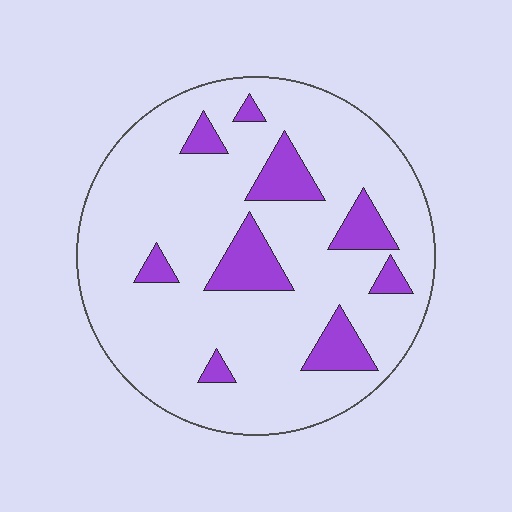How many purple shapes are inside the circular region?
9.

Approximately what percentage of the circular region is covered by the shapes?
Approximately 15%.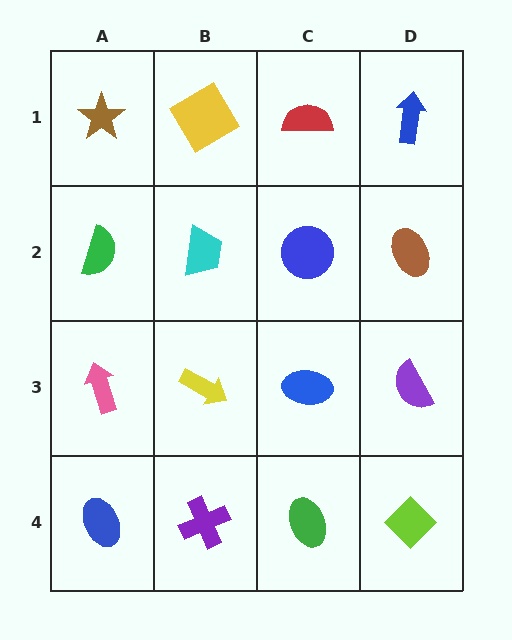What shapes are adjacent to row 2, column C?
A red semicircle (row 1, column C), a blue ellipse (row 3, column C), a cyan trapezoid (row 2, column B), a brown ellipse (row 2, column D).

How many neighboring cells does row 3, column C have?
4.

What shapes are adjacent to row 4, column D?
A purple semicircle (row 3, column D), a green ellipse (row 4, column C).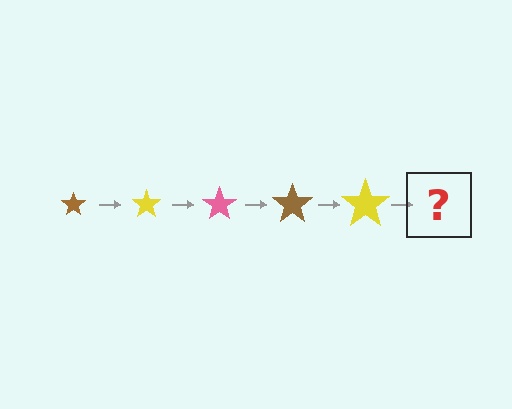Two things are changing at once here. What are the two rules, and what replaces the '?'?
The two rules are that the star grows larger each step and the color cycles through brown, yellow, and pink. The '?' should be a pink star, larger than the previous one.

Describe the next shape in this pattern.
It should be a pink star, larger than the previous one.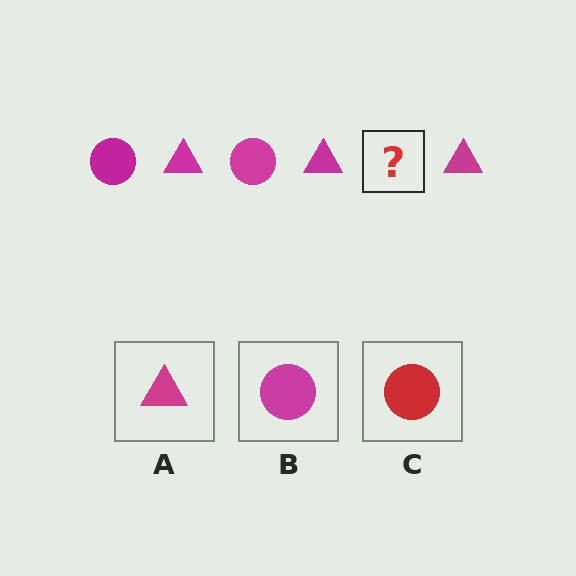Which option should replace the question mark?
Option B.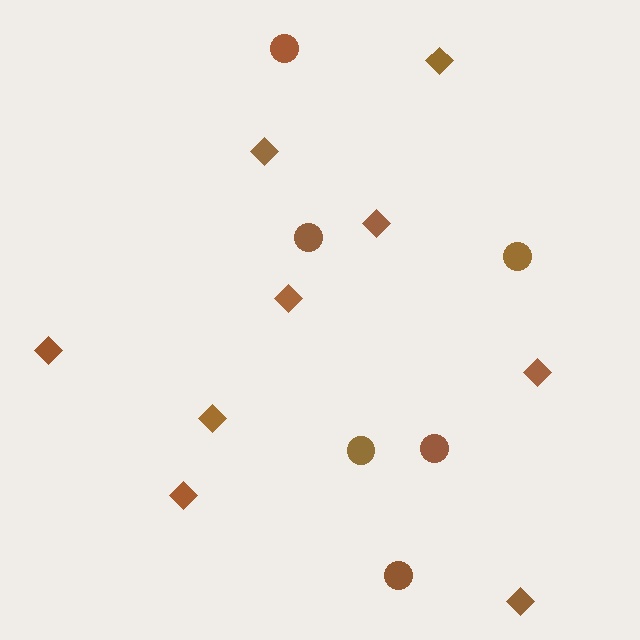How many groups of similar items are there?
There are 2 groups: one group of diamonds (9) and one group of circles (6).